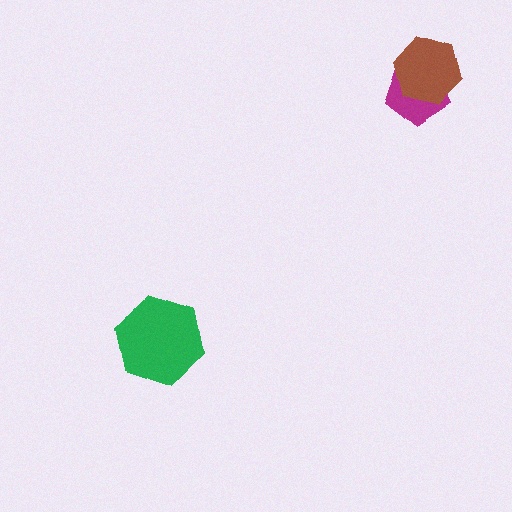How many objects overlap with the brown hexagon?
1 object overlaps with the brown hexagon.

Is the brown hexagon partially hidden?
No, no other shape covers it.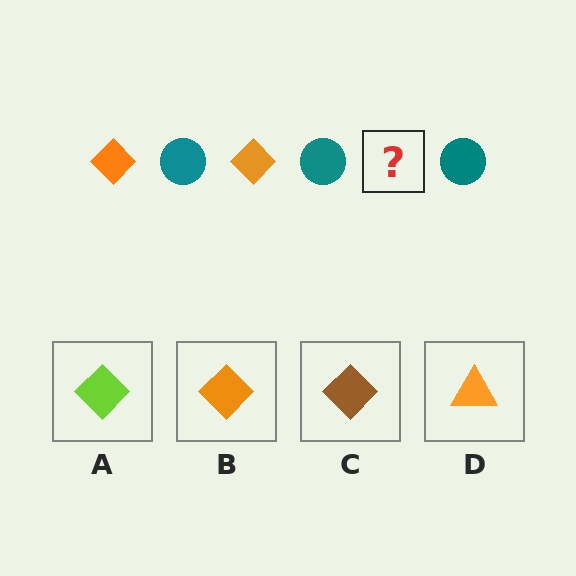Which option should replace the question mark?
Option B.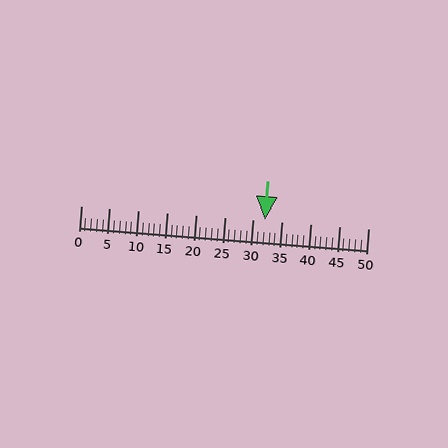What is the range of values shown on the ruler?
The ruler shows values from 0 to 50.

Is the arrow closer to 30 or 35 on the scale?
The arrow is closer to 30.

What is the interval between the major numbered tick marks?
The major tick marks are spaced 5 units apart.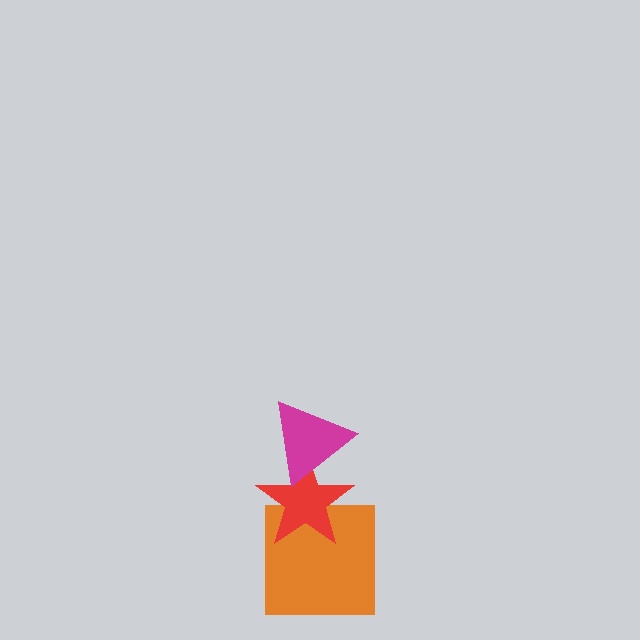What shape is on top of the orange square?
The red star is on top of the orange square.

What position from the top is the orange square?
The orange square is 3rd from the top.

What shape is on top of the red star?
The magenta triangle is on top of the red star.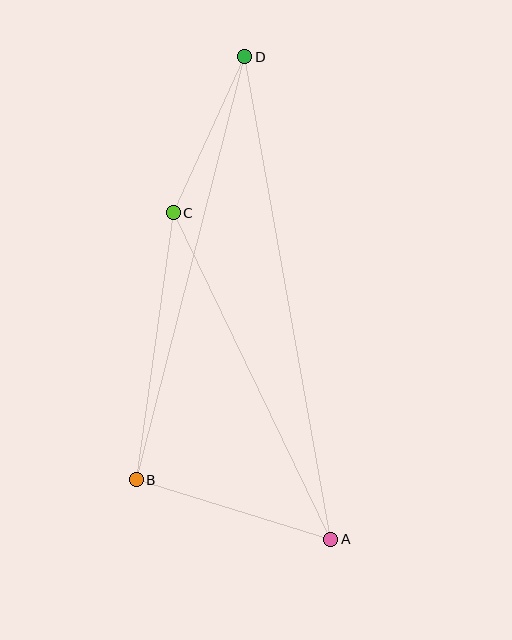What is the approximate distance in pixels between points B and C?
The distance between B and C is approximately 270 pixels.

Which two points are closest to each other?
Points C and D are closest to each other.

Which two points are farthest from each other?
Points A and D are farthest from each other.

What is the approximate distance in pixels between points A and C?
The distance between A and C is approximately 363 pixels.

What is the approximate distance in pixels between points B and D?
The distance between B and D is approximately 437 pixels.